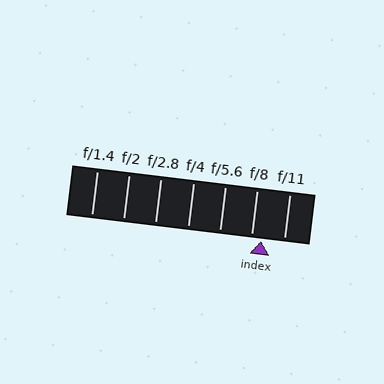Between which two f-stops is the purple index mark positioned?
The index mark is between f/8 and f/11.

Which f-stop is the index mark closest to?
The index mark is closest to f/8.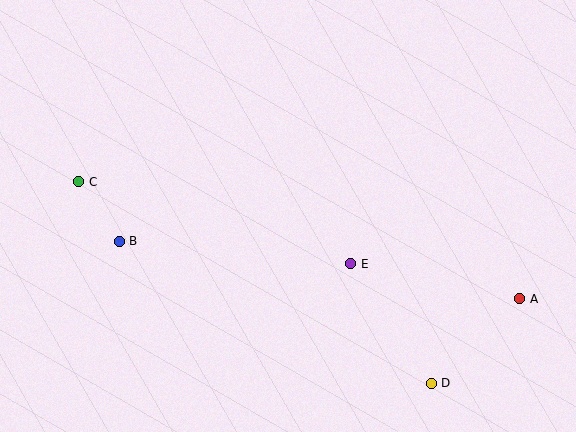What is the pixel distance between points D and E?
The distance between D and E is 144 pixels.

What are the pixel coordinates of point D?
Point D is at (431, 383).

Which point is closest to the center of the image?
Point E at (351, 264) is closest to the center.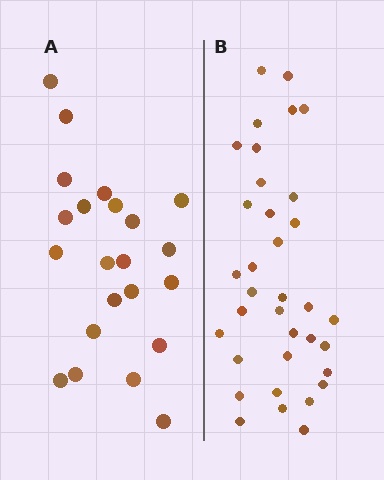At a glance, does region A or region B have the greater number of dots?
Region B (the right region) has more dots.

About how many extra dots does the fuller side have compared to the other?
Region B has approximately 15 more dots than region A.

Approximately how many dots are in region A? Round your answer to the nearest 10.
About 20 dots. (The exact count is 22, which rounds to 20.)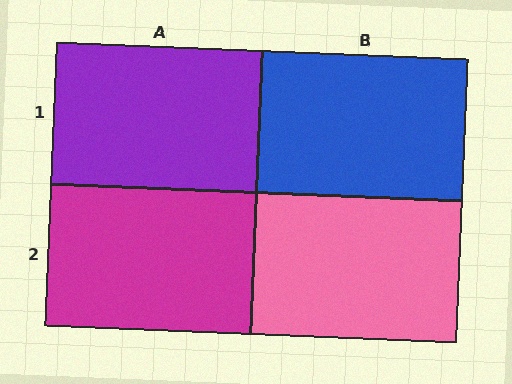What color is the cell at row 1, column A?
Purple.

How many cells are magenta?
1 cell is magenta.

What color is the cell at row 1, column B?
Blue.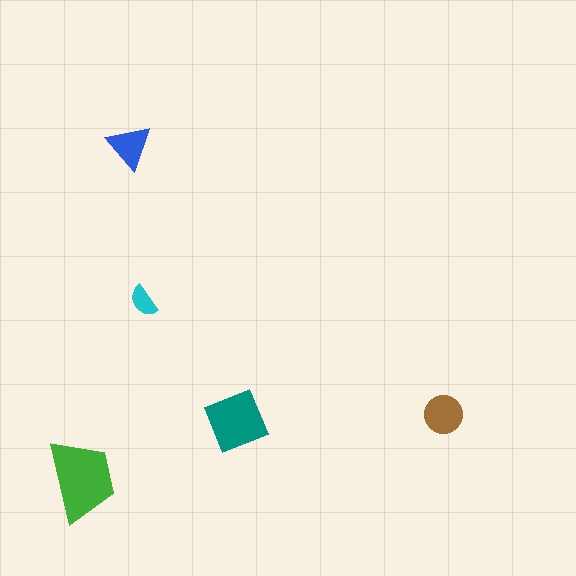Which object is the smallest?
The cyan semicircle.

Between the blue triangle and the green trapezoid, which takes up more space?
The green trapezoid.